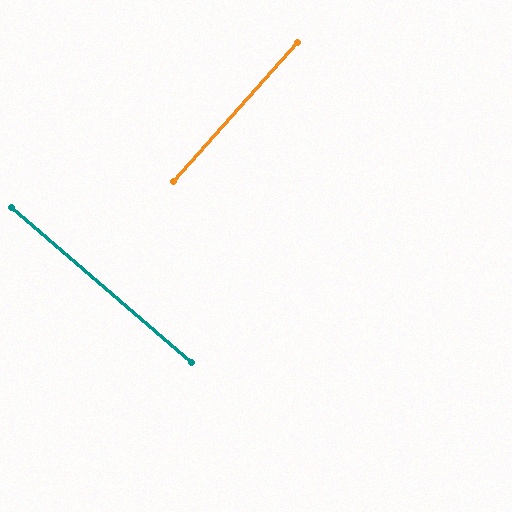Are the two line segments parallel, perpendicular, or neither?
Perpendicular — they meet at approximately 89°.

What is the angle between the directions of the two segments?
Approximately 89 degrees.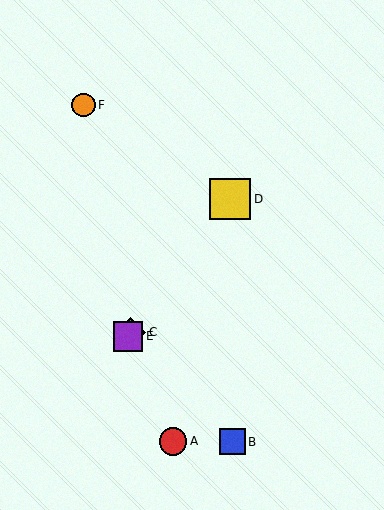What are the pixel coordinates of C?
Object C is at (131, 332).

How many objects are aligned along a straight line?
3 objects (C, D, E) are aligned along a straight line.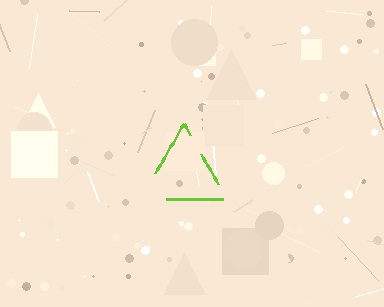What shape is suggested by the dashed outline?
The dashed outline suggests a triangle.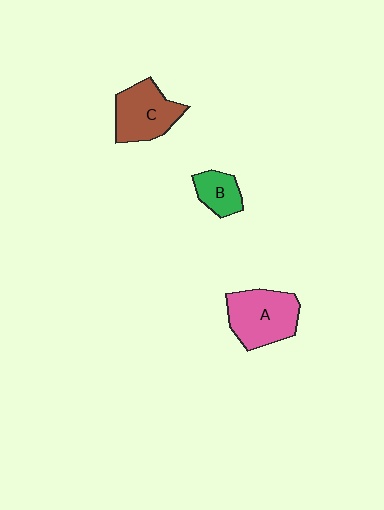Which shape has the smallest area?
Shape B (green).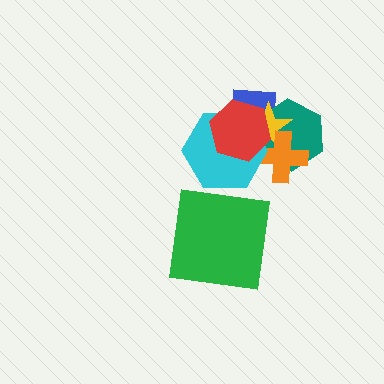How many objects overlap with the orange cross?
4 objects overlap with the orange cross.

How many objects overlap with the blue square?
4 objects overlap with the blue square.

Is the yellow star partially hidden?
Yes, it is partially covered by another shape.